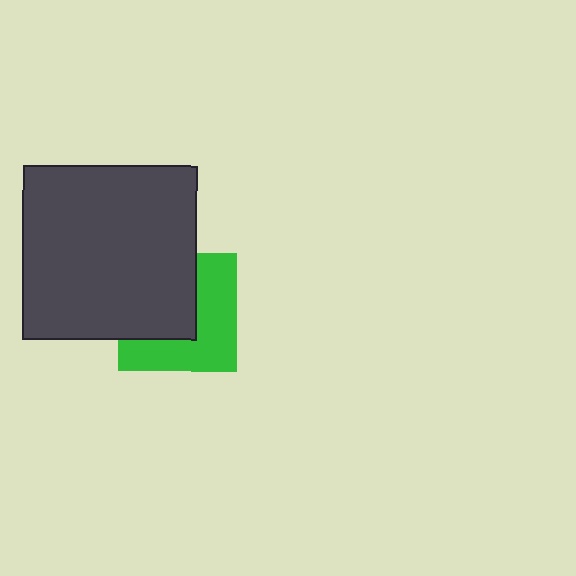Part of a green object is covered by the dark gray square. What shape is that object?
It is a square.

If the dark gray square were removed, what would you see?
You would see the complete green square.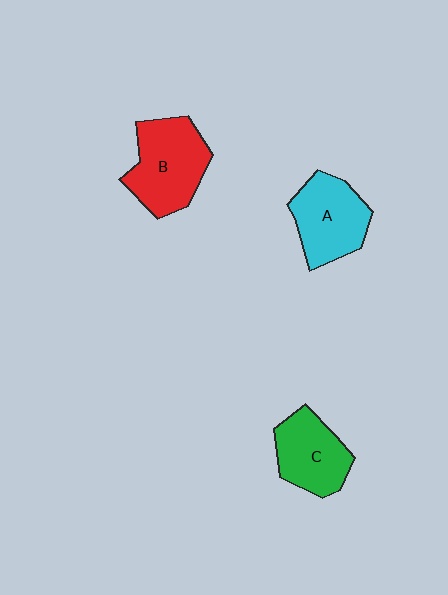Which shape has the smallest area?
Shape C (green).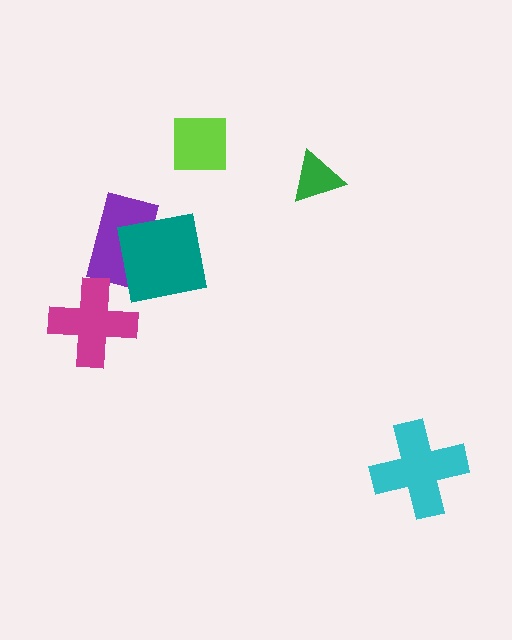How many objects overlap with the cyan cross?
0 objects overlap with the cyan cross.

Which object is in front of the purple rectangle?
The teal square is in front of the purple rectangle.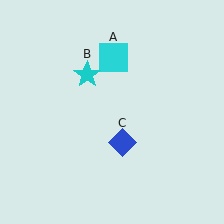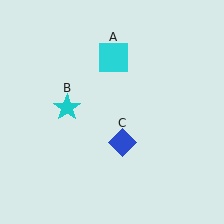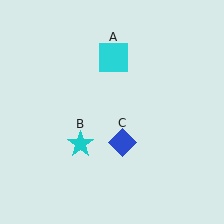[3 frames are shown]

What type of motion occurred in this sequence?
The cyan star (object B) rotated counterclockwise around the center of the scene.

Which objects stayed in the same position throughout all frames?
Cyan square (object A) and blue diamond (object C) remained stationary.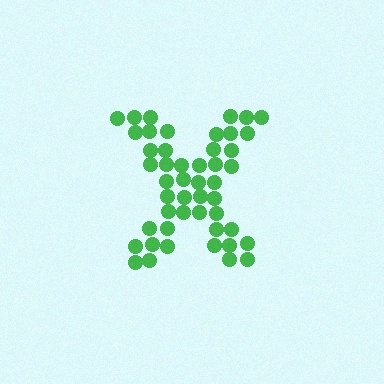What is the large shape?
The large shape is the letter X.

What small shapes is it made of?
It is made of small circles.